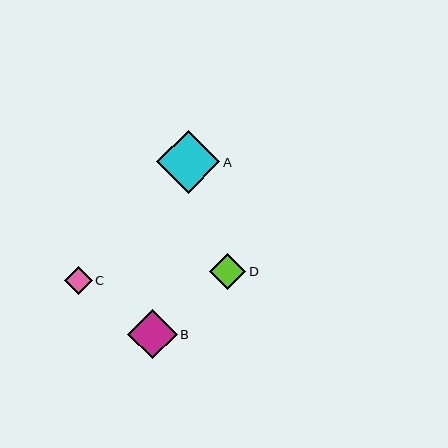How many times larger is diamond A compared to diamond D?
Diamond A is approximately 1.8 times the size of diamond D.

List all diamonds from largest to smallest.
From largest to smallest: A, B, D, C.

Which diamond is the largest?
Diamond A is the largest with a size of approximately 63 pixels.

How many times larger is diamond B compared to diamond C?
Diamond B is approximately 1.8 times the size of diamond C.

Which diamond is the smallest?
Diamond C is the smallest with a size of approximately 27 pixels.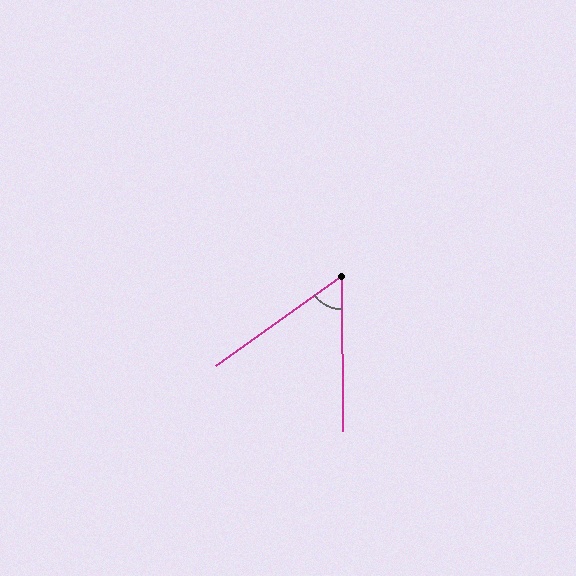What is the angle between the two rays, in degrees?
Approximately 55 degrees.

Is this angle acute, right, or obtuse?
It is acute.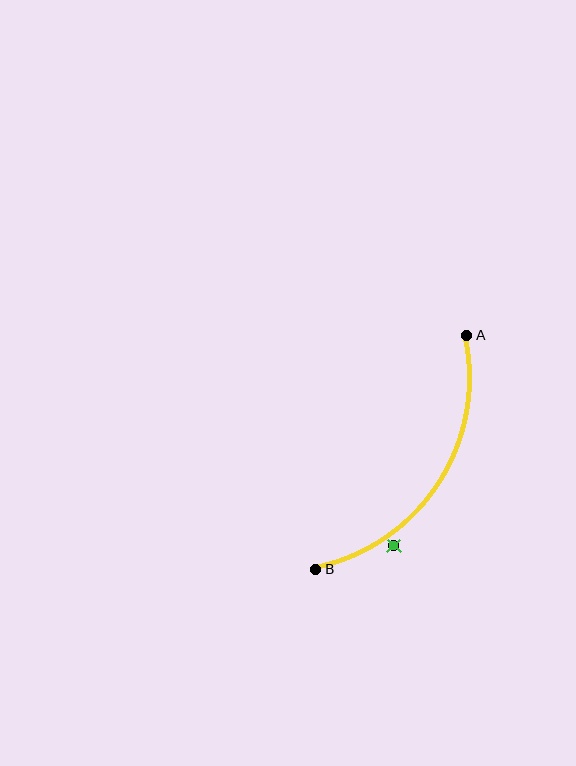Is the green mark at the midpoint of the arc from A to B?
No — the green mark does not lie on the arc at all. It sits slightly outside the curve.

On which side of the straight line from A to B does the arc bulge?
The arc bulges to the right of the straight line connecting A and B.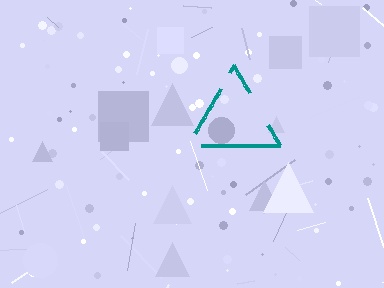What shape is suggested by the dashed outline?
The dashed outline suggests a triangle.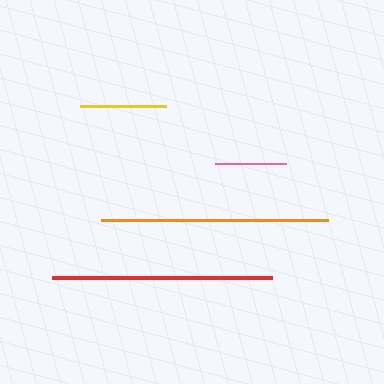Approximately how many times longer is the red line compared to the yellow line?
The red line is approximately 2.6 times the length of the yellow line.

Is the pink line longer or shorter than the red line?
The red line is longer than the pink line.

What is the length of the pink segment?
The pink segment is approximately 70 pixels long.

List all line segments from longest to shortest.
From longest to shortest: orange, red, yellow, pink.